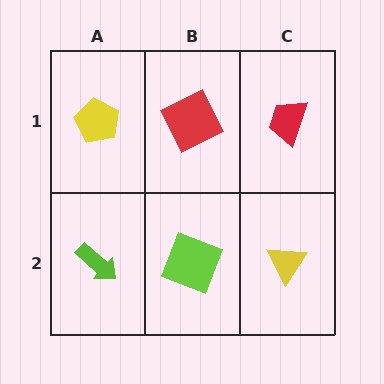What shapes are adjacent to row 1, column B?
A lime square (row 2, column B), a yellow pentagon (row 1, column A), a red trapezoid (row 1, column C).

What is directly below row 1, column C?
A yellow triangle.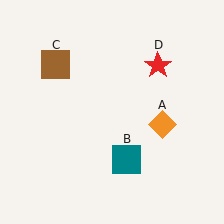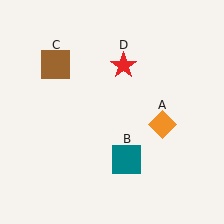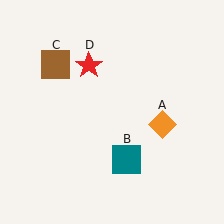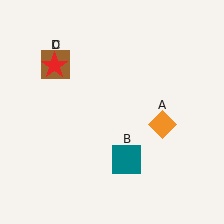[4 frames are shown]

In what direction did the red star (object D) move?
The red star (object D) moved left.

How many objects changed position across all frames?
1 object changed position: red star (object D).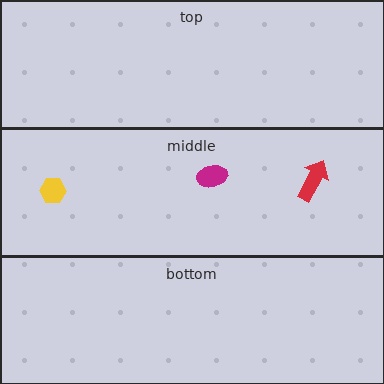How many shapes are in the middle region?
3.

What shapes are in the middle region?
The yellow hexagon, the magenta ellipse, the red arrow.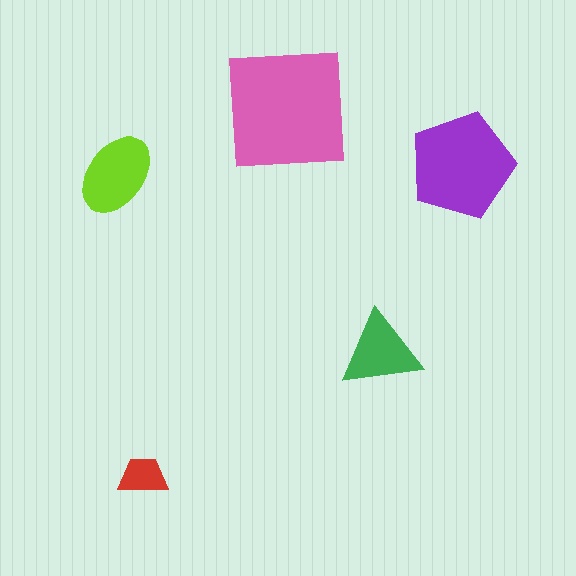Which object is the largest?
The pink square.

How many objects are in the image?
There are 5 objects in the image.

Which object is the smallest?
The red trapezoid.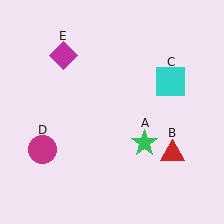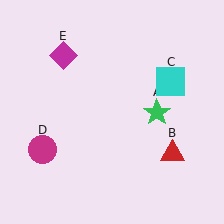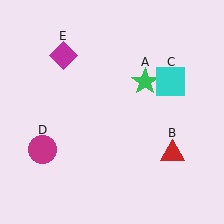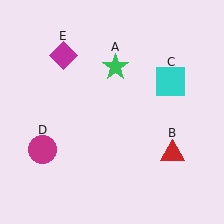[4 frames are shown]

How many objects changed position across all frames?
1 object changed position: green star (object A).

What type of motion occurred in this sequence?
The green star (object A) rotated counterclockwise around the center of the scene.